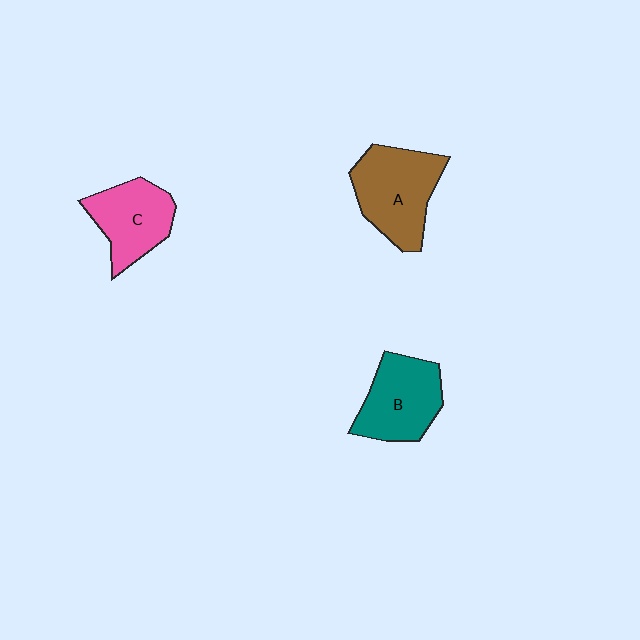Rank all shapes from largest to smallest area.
From largest to smallest: A (brown), B (teal), C (pink).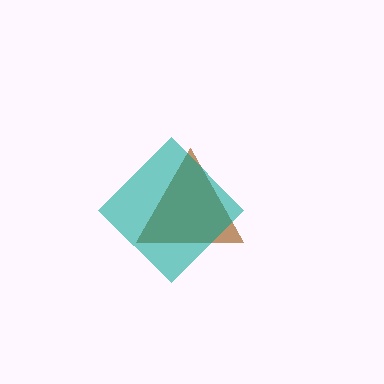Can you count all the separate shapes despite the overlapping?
Yes, there are 2 separate shapes.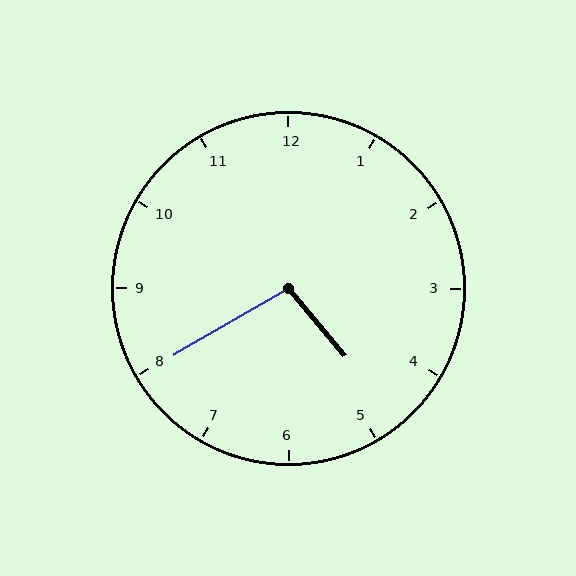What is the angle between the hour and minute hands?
Approximately 100 degrees.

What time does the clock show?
4:40.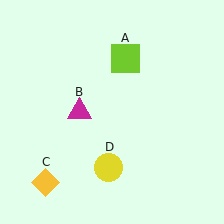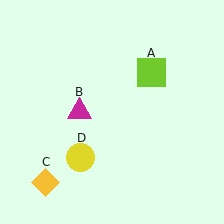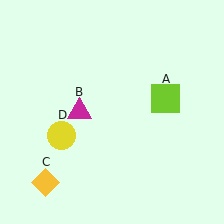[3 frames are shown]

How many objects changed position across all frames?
2 objects changed position: lime square (object A), yellow circle (object D).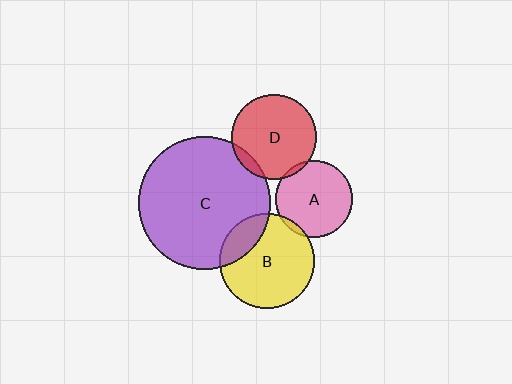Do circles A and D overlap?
Yes.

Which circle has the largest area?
Circle C (purple).